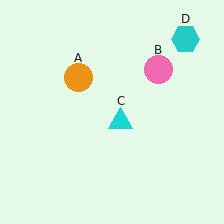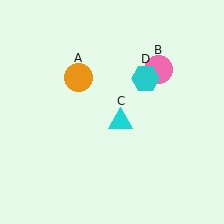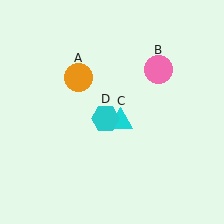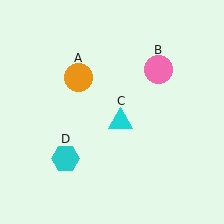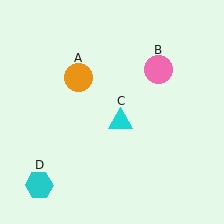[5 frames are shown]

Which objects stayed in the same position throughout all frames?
Orange circle (object A) and pink circle (object B) and cyan triangle (object C) remained stationary.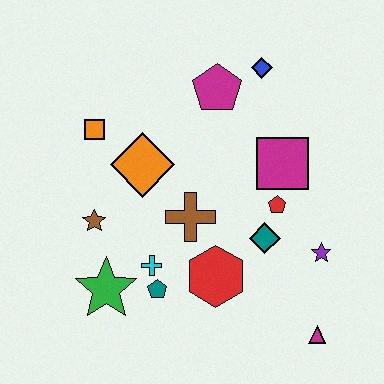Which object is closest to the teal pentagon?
The cyan cross is closest to the teal pentagon.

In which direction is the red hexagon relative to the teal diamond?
The red hexagon is to the left of the teal diamond.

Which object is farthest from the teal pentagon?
The blue diamond is farthest from the teal pentagon.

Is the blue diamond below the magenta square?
No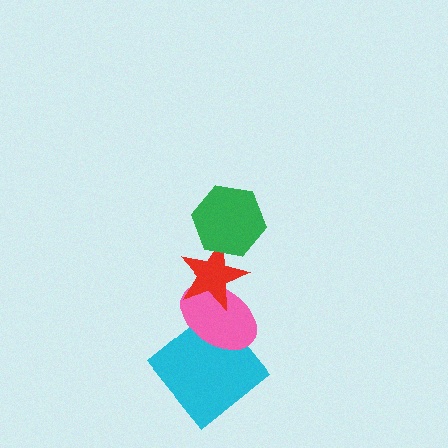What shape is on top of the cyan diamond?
The pink ellipse is on top of the cyan diamond.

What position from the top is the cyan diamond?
The cyan diamond is 4th from the top.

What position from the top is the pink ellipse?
The pink ellipse is 3rd from the top.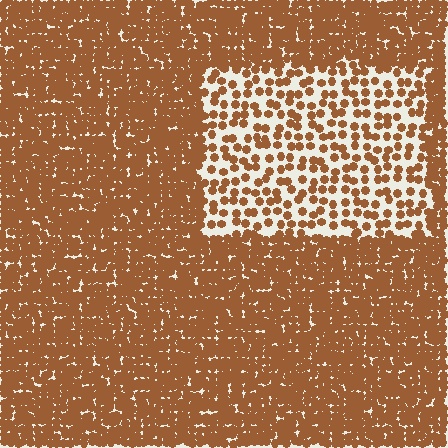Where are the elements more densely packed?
The elements are more densely packed outside the rectangle boundary.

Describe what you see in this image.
The image contains small brown elements arranged at two different densities. A rectangle-shaped region is visible where the elements are less densely packed than the surrounding area.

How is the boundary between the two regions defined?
The boundary is defined by a change in element density (approximately 2.6x ratio). All elements are the same color, size, and shape.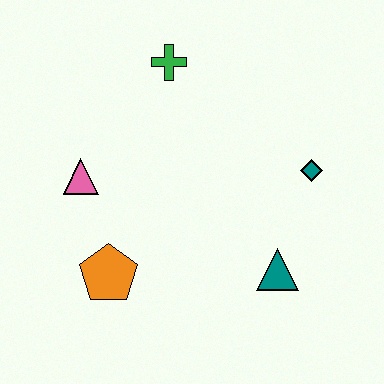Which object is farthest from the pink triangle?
The teal diamond is farthest from the pink triangle.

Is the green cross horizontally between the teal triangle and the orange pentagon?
Yes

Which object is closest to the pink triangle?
The orange pentagon is closest to the pink triangle.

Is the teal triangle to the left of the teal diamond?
Yes